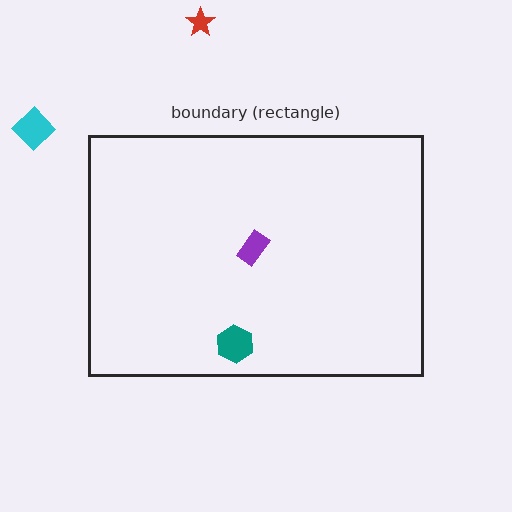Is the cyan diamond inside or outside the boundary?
Outside.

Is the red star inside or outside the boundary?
Outside.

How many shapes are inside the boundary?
2 inside, 2 outside.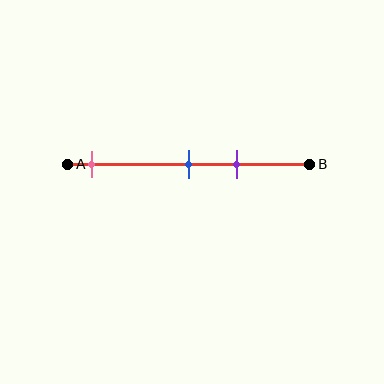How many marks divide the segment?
There are 3 marks dividing the segment.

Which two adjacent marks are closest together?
The blue and purple marks are the closest adjacent pair.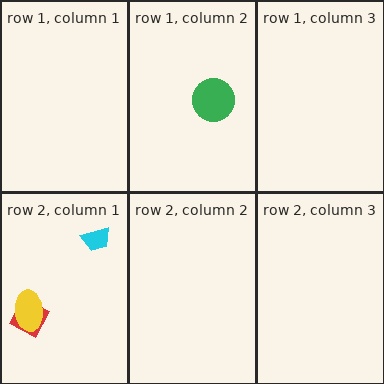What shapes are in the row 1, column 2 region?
The green circle.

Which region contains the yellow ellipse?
The row 2, column 1 region.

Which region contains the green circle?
The row 1, column 2 region.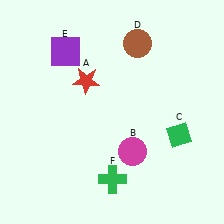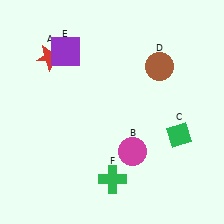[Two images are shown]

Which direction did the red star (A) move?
The red star (A) moved left.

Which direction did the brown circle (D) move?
The brown circle (D) moved down.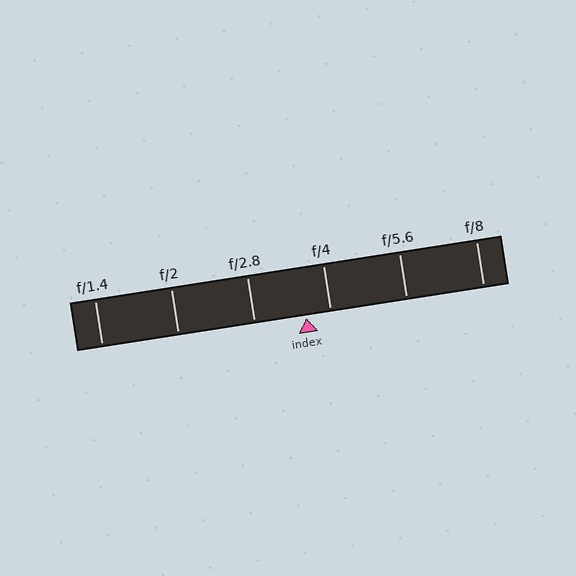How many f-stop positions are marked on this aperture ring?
There are 6 f-stop positions marked.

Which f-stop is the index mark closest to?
The index mark is closest to f/4.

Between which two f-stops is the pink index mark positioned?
The index mark is between f/2.8 and f/4.